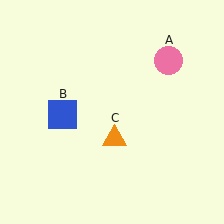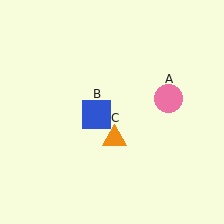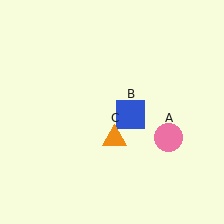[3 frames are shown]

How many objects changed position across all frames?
2 objects changed position: pink circle (object A), blue square (object B).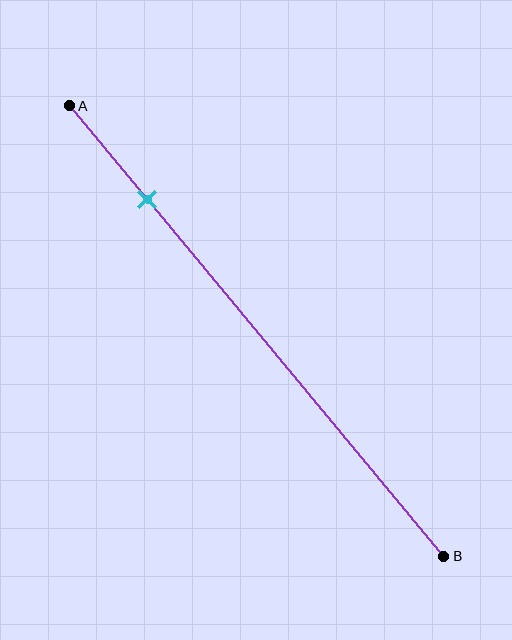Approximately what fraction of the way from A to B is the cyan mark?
The cyan mark is approximately 20% of the way from A to B.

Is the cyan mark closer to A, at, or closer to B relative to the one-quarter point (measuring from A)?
The cyan mark is closer to point A than the one-quarter point of segment AB.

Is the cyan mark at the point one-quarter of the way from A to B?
No, the mark is at about 20% from A, not at the 25% one-quarter point.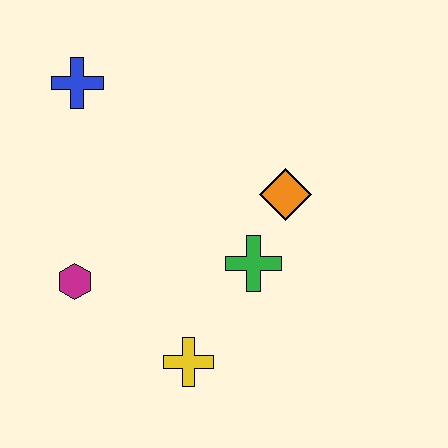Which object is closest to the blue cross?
The magenta hexagon is closest to the blue cross.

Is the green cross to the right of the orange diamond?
No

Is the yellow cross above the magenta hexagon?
No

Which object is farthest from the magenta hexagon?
The orange diamond is farthest from the magenta hexagon.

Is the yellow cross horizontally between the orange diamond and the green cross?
No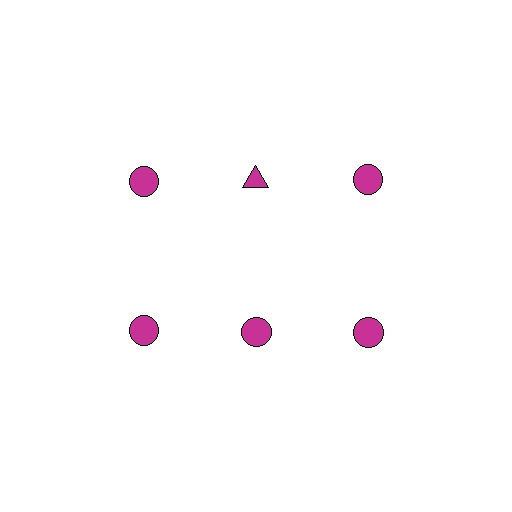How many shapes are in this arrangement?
There are 6 shapes arranged in a grid pattern.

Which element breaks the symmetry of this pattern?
The magenta triangle in the top row, second from left column breaks the symmetry. All other shapes are magenta circles.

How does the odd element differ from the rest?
It has a different shape: triangle instead of circle.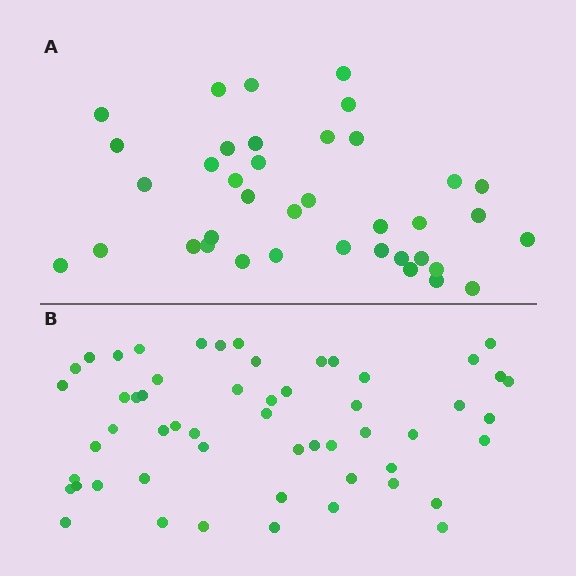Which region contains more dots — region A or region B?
Region B (the bottom region) has more dots.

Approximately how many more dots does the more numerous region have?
Region B has approximately 15 more dots than region A.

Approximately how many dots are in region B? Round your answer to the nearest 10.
About 60 dots. (The exact count is 55, which rounds to 60.)